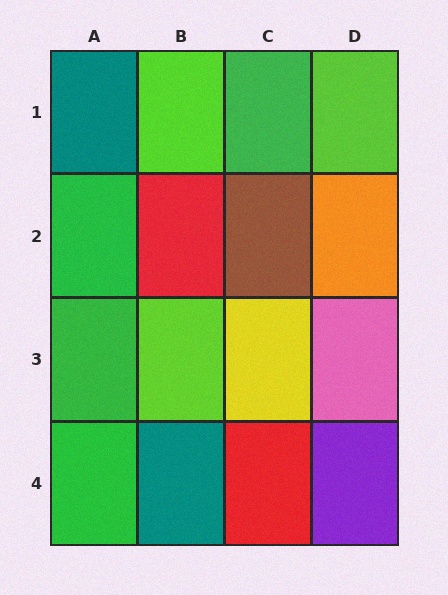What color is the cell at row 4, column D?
Purple.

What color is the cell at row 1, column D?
Lime.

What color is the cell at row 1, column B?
Lime.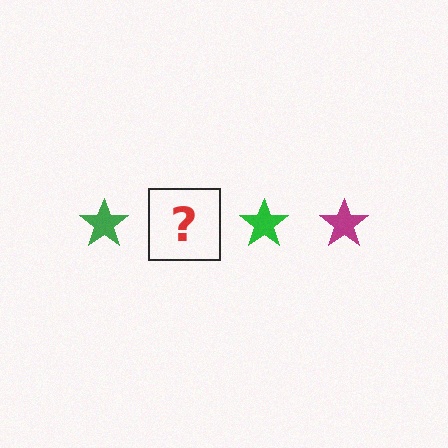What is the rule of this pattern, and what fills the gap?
The rule is that the pattern cycles through green, magenta stars. The gap should be filled with a magenta star.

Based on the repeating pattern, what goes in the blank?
The blank should be a magenta star.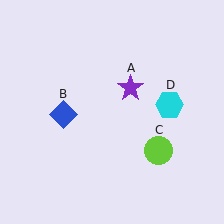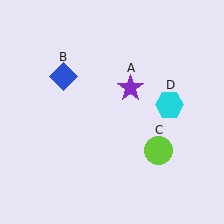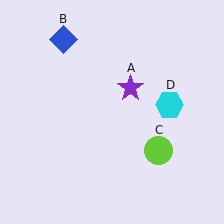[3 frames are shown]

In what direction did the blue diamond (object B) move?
The blue diamond (object B) moved up.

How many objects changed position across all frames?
1 object changed position: blue diamond (object B).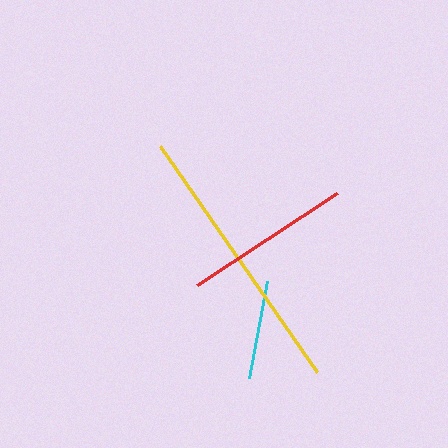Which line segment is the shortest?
The cyan line is the shortest at approximately 98 pixels.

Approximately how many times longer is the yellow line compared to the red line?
The yellow line is approximately 1.6 times the length of the red line.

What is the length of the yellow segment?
The yellow segment is approximately 275 pixels long.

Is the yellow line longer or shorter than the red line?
The yellow line is longer than the red line.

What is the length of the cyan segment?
The cyan segment is approximately 98 pixels long.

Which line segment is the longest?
The yellow line is the longest at approximately 275 pixels.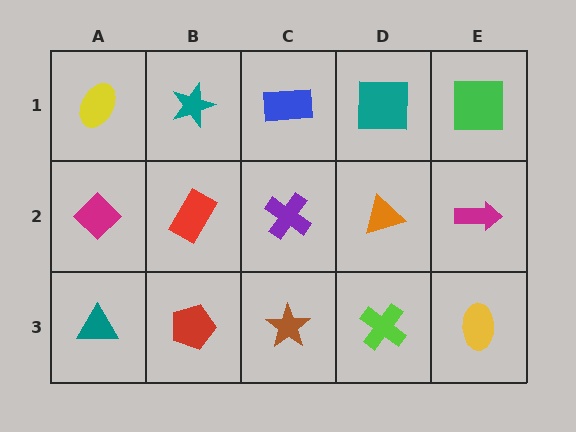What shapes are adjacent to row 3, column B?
A red rectangle (row 2, column B), a teal triangle (row 3, column A), a brown star (row 3, column C).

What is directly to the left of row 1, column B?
A yellow ellipse.